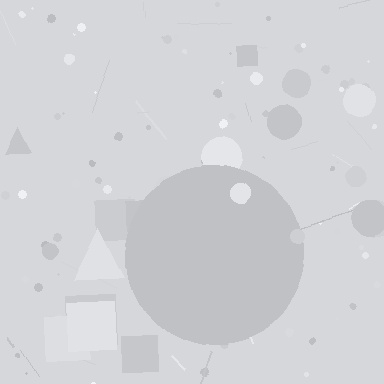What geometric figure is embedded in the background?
A circle is embedded in the background.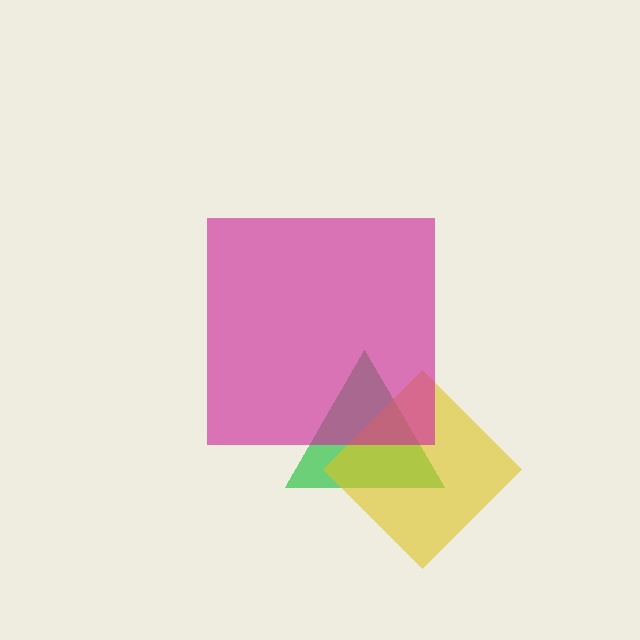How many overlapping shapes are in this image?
There are 3 overlapping shapes in the image.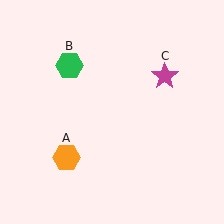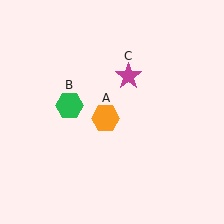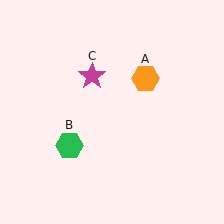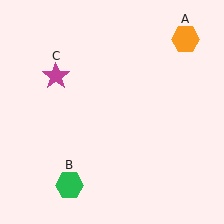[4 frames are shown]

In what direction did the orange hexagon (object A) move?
The orange hexagon (object A) moved up and to the right.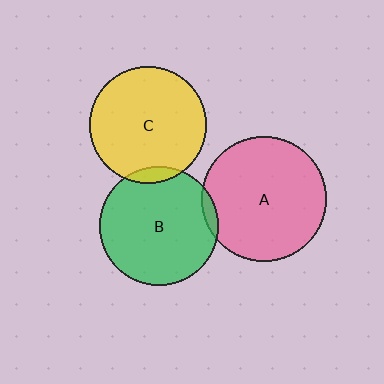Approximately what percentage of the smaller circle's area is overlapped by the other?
Approximately 5%.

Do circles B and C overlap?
Yes.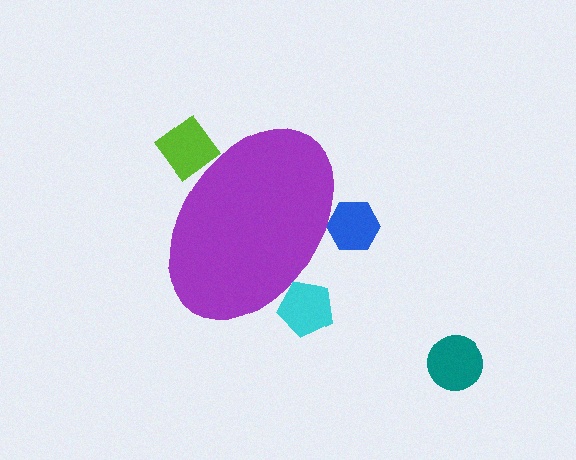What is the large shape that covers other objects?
A purple ellipse.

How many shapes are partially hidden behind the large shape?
3 shapes are partially hidden.